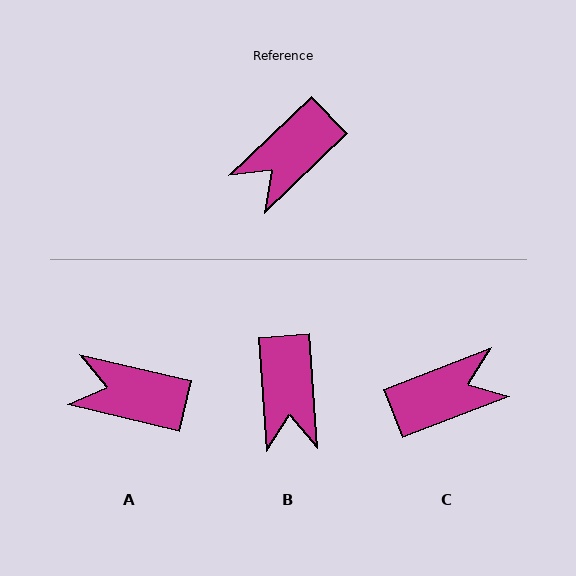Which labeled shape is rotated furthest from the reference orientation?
C, about 157 degrees away.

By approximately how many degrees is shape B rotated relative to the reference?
Approximately 50 degrees counter-clockwise.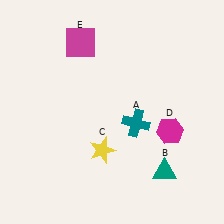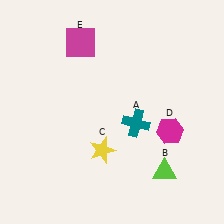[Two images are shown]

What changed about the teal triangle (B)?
In Image 1, B is teal. In Image 2, it changed to lime.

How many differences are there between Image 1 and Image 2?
There is 1 difference between the two images.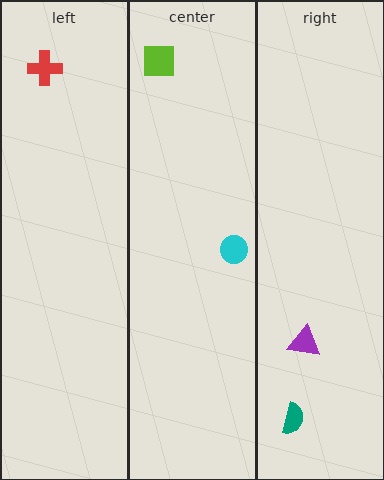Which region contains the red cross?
The left region.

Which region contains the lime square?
The center region.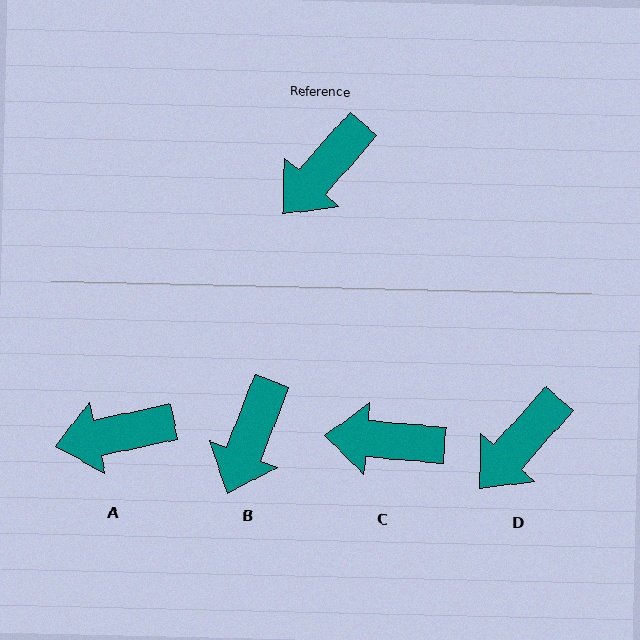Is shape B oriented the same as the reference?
No, it is off by about 20 degrees.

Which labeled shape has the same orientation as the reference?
D.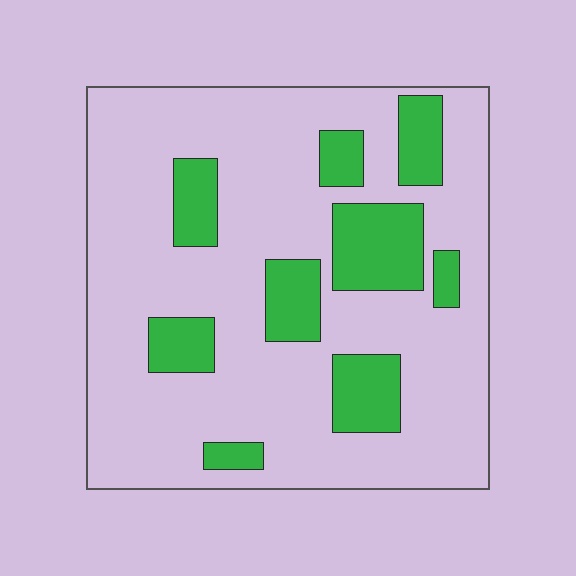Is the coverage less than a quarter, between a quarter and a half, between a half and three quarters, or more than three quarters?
Less than a quarter.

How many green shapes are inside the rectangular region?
9.